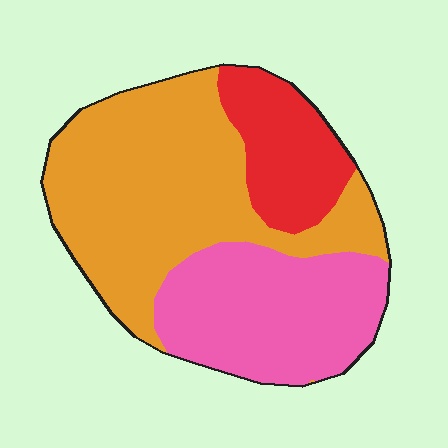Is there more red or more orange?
Orange.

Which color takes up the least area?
Red, at roughly 15%.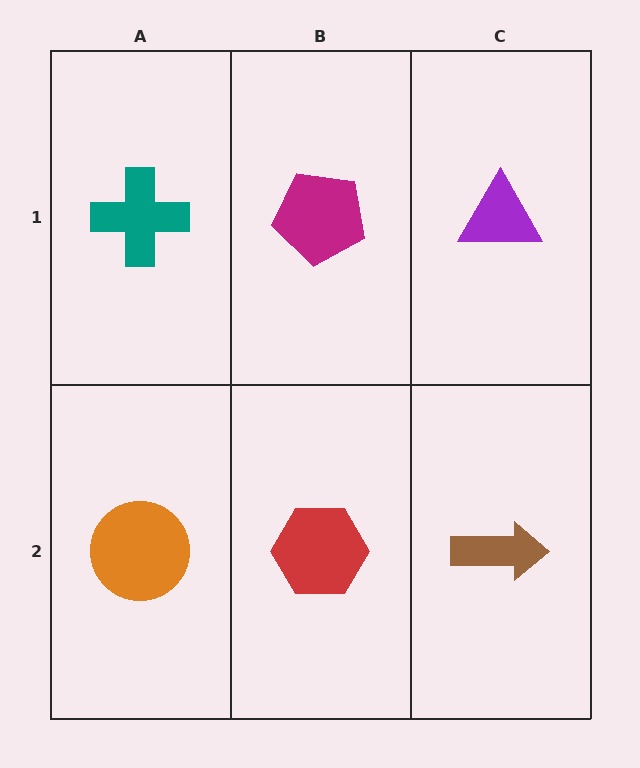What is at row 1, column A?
A teal cross.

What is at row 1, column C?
A purple triangle.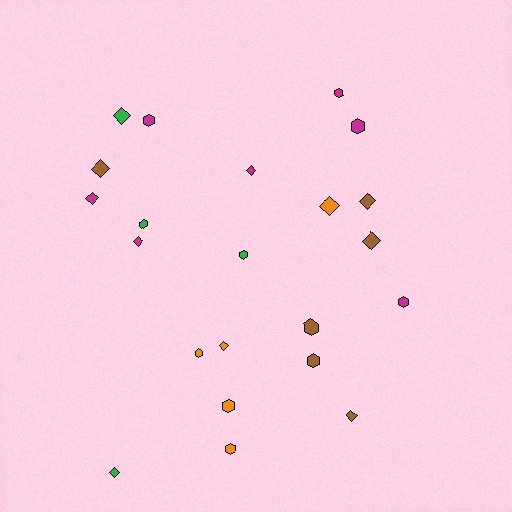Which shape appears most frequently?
Diamond, with 11 objects.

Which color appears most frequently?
Magenta, with 7 objects.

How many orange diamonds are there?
There are 2 orange diamonds.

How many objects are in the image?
There are 22 objects.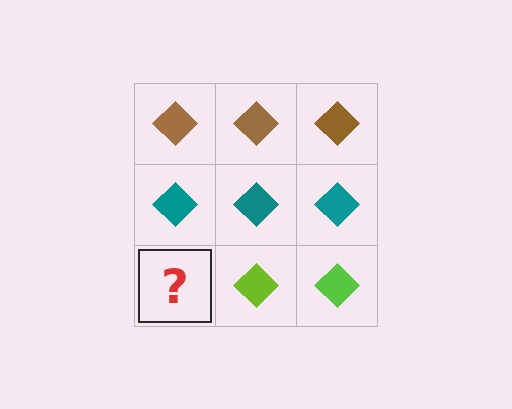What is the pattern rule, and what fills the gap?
The rule is that each row has a consistent color. The gap should be filled with a lime diamond.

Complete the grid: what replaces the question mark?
The question mark should be replaced with a lime diamond.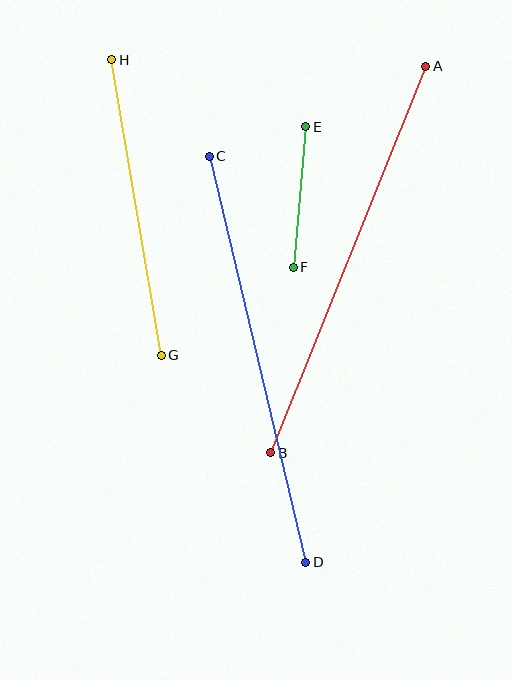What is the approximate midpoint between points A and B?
The midpoint is at approximately (348, 260) pixels.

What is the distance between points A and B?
The distance is approximately 416 pixels.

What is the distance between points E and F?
The distance is approximately 141 pixels.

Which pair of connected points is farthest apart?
Points C and D are farthest apart.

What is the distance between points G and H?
The distance is approximately 300 pixels.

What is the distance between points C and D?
The distance is approximately 417 pixels.